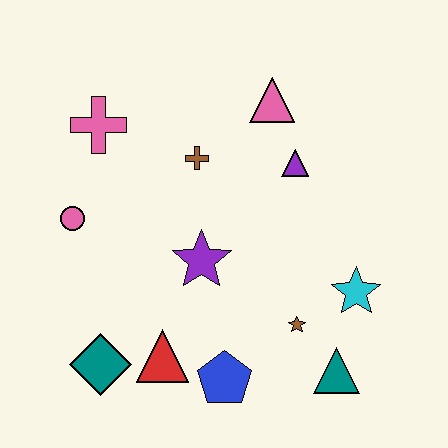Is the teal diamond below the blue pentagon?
No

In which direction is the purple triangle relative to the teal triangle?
The purple triangle is above the teal triangle.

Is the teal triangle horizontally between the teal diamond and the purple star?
No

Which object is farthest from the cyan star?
The pink cross is farthest from the cyan star.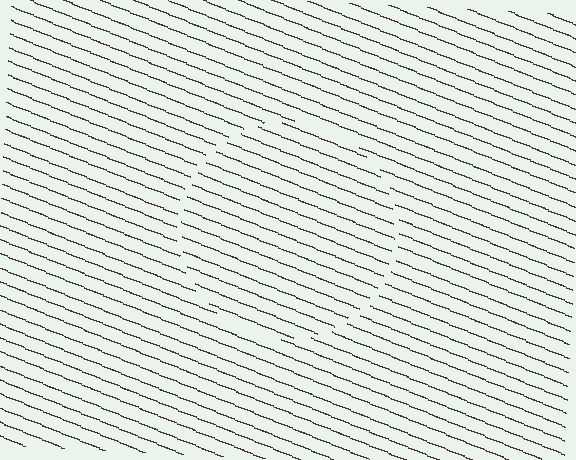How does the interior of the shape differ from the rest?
The interior of the shape contains the same grating, shifted by half a period — the contour is defined by the phase discontinuity where line-ends from the inner and outer gratings abut.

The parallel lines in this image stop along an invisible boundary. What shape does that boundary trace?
An illusory circle. The interior of the shape contains the same grating, shifted by half a period — the contour is defined by the phase discontinuity where line-ends from the inner and outer gratings abut.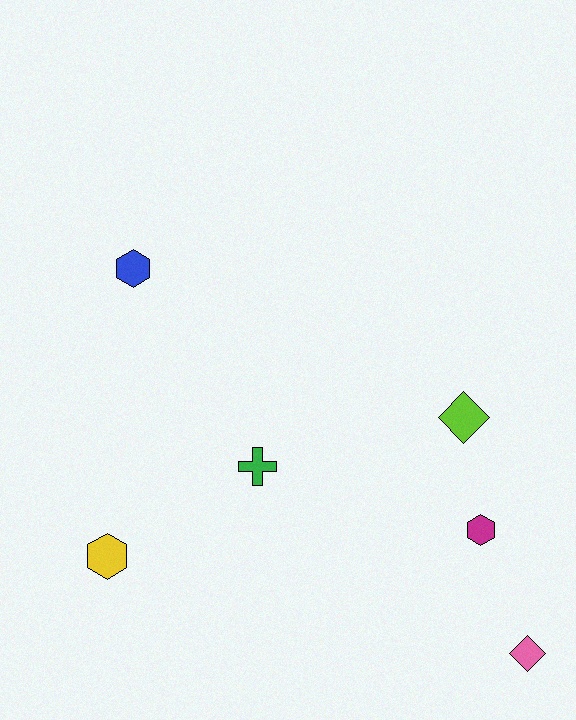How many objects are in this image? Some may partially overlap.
There are 6 objects.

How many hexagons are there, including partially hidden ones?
There are 3 hexagons.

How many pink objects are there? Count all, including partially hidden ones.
There is 1 pink object.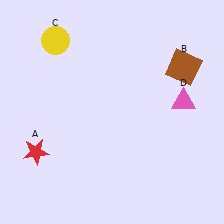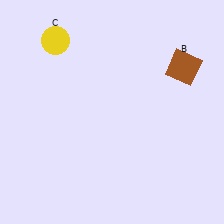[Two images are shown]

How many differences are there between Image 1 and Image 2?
There are 2 differences between the two images.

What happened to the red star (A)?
The red star (A) was removed in Image 2. It was in the bottom-left area of Image 1.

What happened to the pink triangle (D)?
The pink triangle (D) was removed in Image 2. It was in the top-right area of Image 1.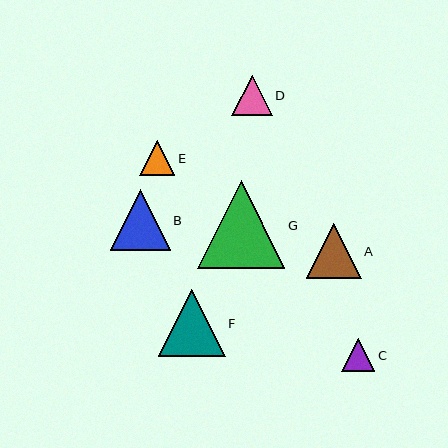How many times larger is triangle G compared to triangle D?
Triangle G is approximately 2.2 times the size of triangle D.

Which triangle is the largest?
Triangle G is the largest with a size of approximately 88 pixels.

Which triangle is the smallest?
Triangle C is the smallest with a size of approximately 33 pixels.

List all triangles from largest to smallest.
From largest to smallest: G, F, B, A, D, E, C.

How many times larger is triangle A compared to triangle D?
Triangle A is approximately 1.3 times the size of triangle D.